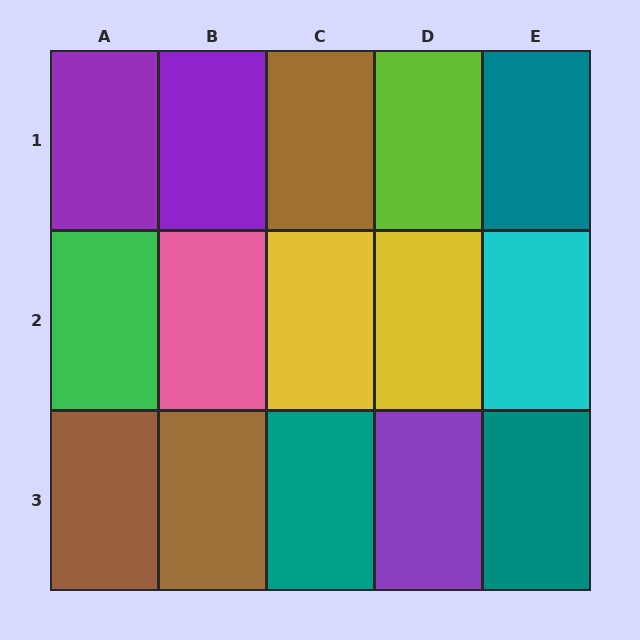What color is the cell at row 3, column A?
Brown.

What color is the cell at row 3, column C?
Teal.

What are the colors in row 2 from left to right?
Green, pink, yellow, yellow, cyan.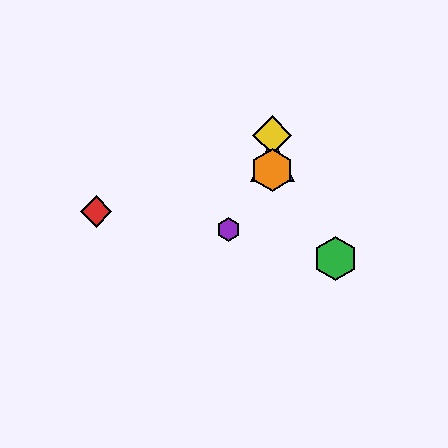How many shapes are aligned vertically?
3 shapes (the blue triangle, the yellow diamond, the orange hexagon) are aligned vertically.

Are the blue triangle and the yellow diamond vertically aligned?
Yes, both are at x≈272.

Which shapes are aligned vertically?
The blue triangle, the yellow diamond, the orange hexagon are aligned vertically.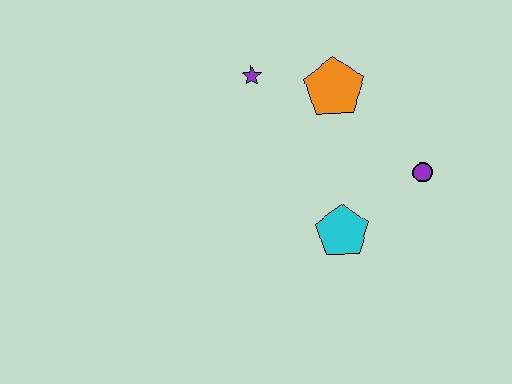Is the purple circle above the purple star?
No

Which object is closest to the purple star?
The orange pentagon is closest to the purple star.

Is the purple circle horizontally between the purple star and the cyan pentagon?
No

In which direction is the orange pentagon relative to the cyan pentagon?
The orange pentagon is above the cyan pentagon.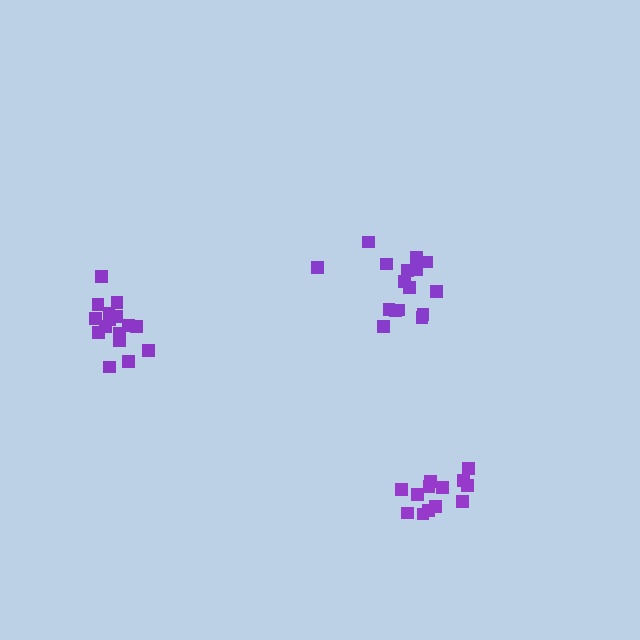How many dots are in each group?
Group 1: 13 dots, Group 2: 16 dots, Group 3: 16 dots (45 total).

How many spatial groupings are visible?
There are 3 spatial groupings.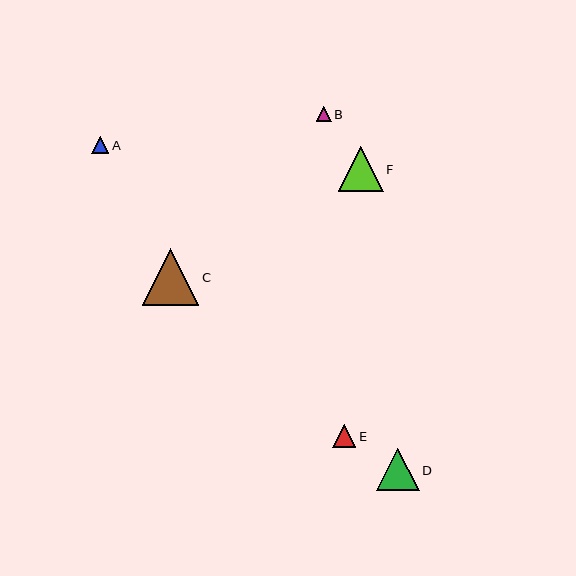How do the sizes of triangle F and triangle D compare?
Triangle F and triangle D are approximately the same size.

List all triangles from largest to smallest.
From largest to smallest: C, F, D, E, A, B.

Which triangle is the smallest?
Triangle B is the smallest with a size of approximately 15 pixels.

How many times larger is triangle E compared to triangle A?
Triangle E is approximately 1.4 times the size of triangle A.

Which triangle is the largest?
Triangle C is the largest with a size of approximately 57 pixels.